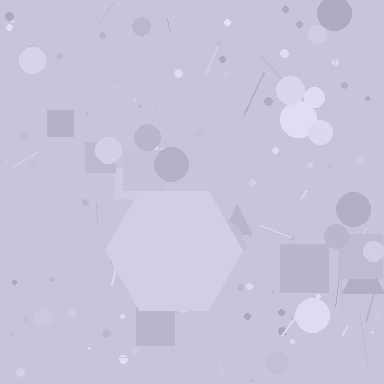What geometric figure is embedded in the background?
A hexagon is embedded in the background.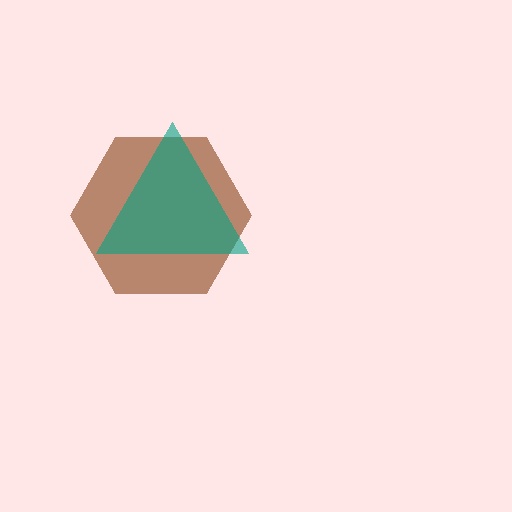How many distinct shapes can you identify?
There are 2 distinct shapes: a brown hexagon, a teal triangle.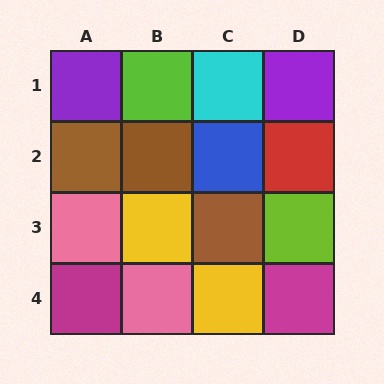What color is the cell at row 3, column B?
Yellow.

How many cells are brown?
3 cells are brown.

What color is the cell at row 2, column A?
Brown.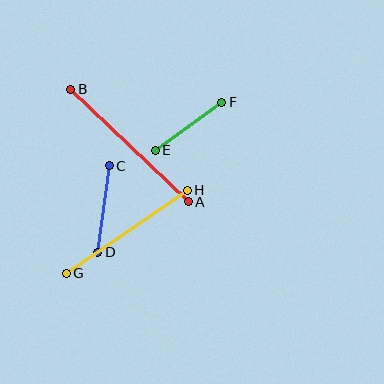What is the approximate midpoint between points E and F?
The midpoint is at approximately (188, 126) pixels.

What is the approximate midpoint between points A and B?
The midpoint is at approximately (130, 145) pixels.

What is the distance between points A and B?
The distance is approximately 163 pixels.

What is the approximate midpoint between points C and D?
The midpoint is at approximately (104, 209) pixels.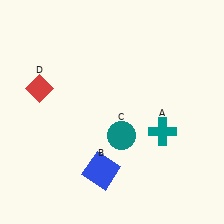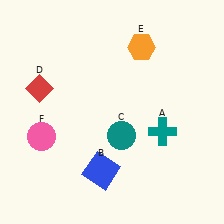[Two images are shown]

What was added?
An orange hexagon (E), a pink circle (F) were added in Image 2.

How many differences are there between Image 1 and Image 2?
There are 2 differences between the two images.